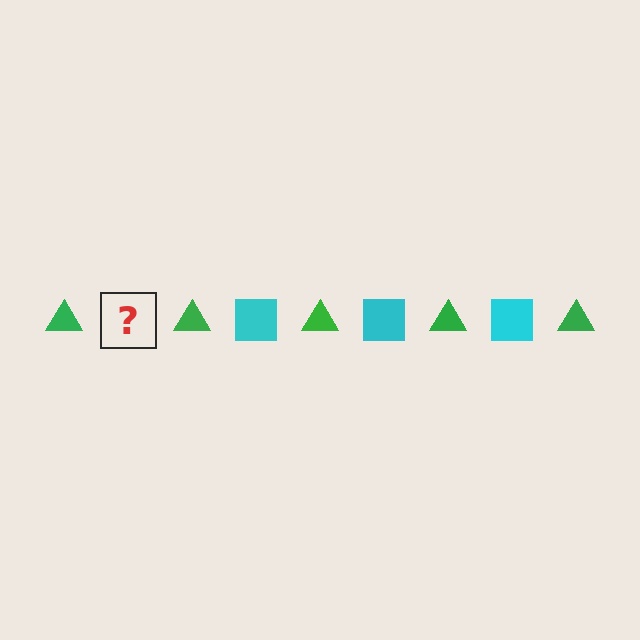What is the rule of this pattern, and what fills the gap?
The rule is that the pattern alternates between green triangle and cyan square. The gap should be filled with a cyan square.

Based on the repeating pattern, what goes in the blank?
The blank should be a cyan square.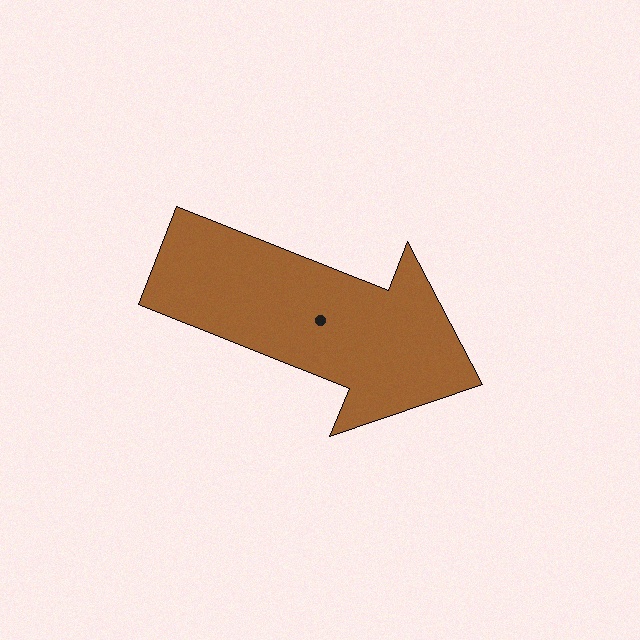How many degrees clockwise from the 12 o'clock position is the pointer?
Approximately 112 degrees.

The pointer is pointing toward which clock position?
Roughly 4 o'clock.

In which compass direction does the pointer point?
East.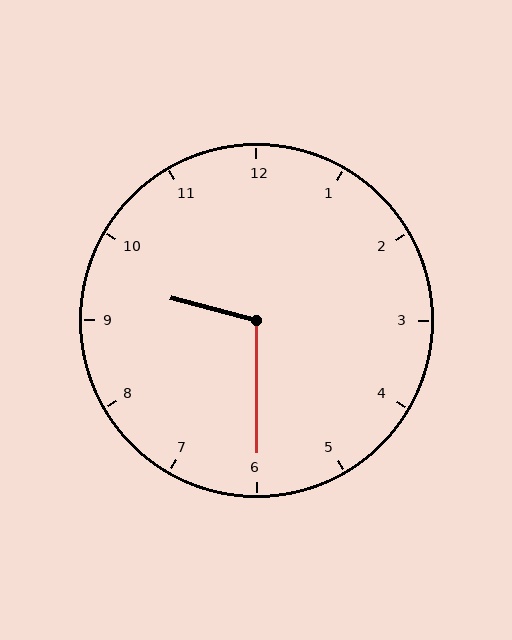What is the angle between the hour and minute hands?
Approximately 105 degrees.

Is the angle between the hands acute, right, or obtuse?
It is obtuse.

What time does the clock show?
9:30.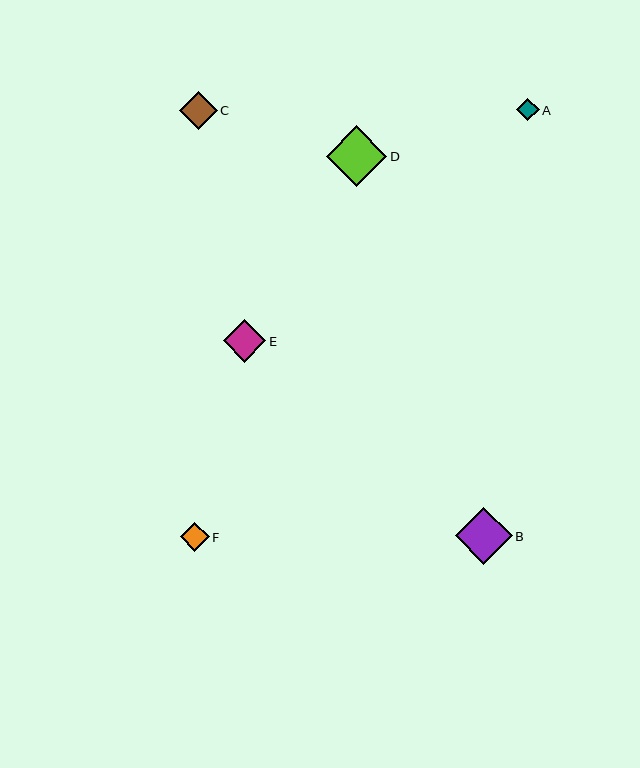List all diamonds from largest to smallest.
From largest to smallest: D, B, E, C, F, A.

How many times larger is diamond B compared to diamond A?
Diamond B is approximately 2.5 times the size of diamond A.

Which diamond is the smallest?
Diamond A is the smallest with a size of approximately 23 pixels.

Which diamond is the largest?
Diamond D is the largest with a size of approximately 61 pixels.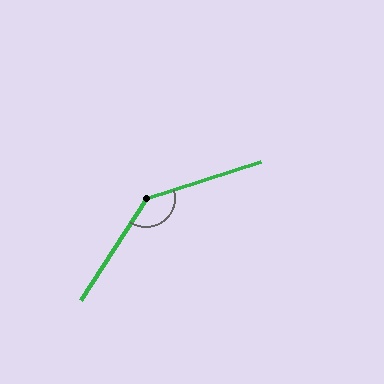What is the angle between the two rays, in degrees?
Approximately 140 degrees.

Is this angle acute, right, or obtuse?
It is obtuse.